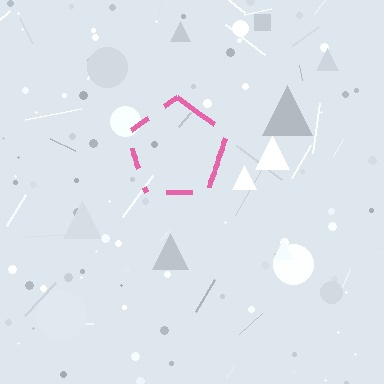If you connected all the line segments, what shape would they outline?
They would outline a pentagon.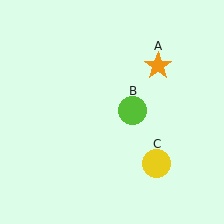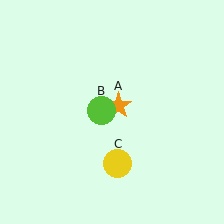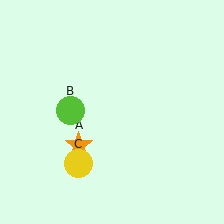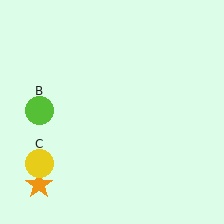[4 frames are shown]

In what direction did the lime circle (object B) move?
The lime circle (object B) moved left.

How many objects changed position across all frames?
3 objects changed position: orange star (object A), lime circle (object B), yellow circle (object C).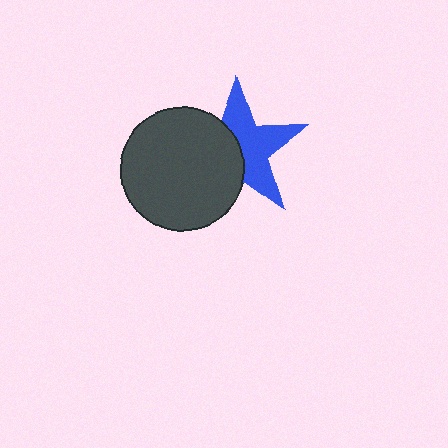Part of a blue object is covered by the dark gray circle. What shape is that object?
It is a star.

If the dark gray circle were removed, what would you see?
You would see the complete blue star.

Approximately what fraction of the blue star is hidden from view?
Roughly 45% of the blue star is hidden behind the dark gray circle.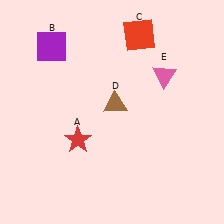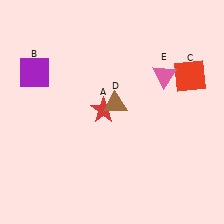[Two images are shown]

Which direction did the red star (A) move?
The red star (A) moved up.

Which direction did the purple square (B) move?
The purple square (B) moved down.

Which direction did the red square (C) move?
The red square (C) moved right.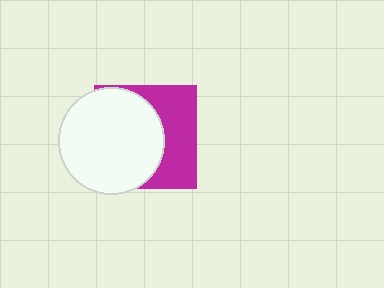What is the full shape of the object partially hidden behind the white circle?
The partially hidden object is a magenta square.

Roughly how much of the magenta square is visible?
A small part of it is visible (roughly 42%).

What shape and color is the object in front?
The object in front is a white circle.